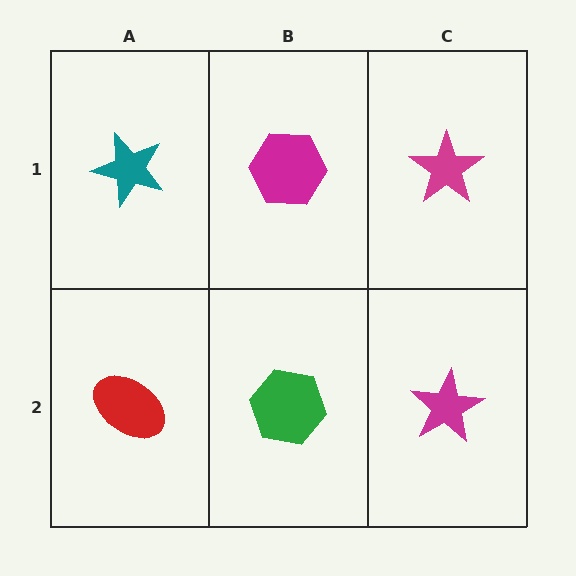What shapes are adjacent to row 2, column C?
A magenta star (row 1, column C), a green hexagon (row 2, column B).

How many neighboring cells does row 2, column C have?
2.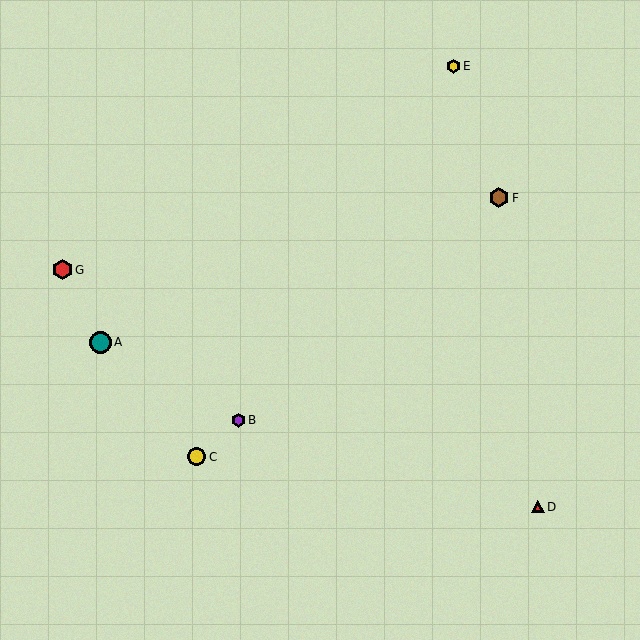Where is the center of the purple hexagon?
The center of the purple hexagon is at (239, 420).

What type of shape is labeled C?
Shape C is a yellow circle.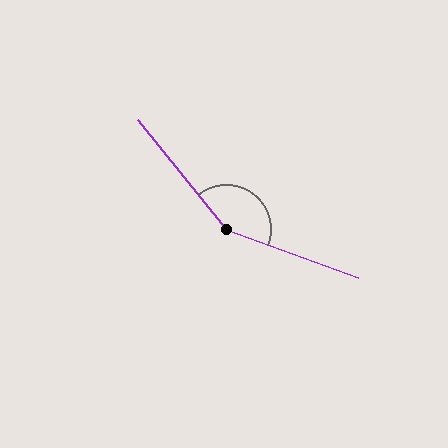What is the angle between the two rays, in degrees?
Approximately 149 degrees.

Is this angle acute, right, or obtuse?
It is obtuse.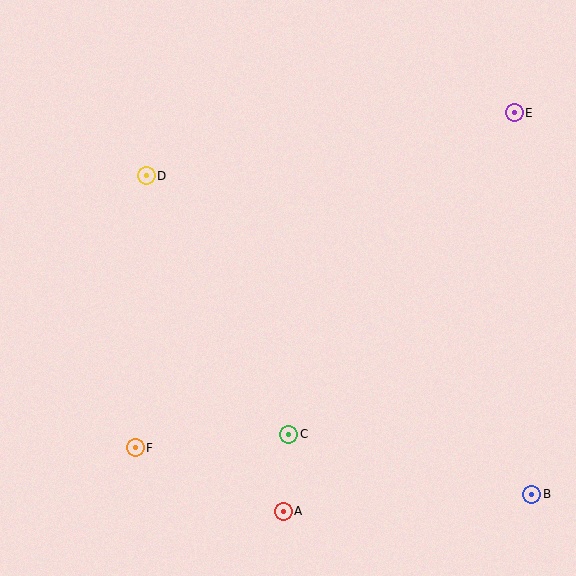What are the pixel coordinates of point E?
Point E is at (514, 113).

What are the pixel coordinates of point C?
Point C is at (289, 434).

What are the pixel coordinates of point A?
Point A is at (283, 511).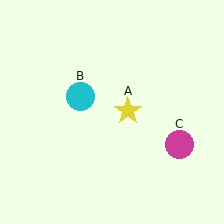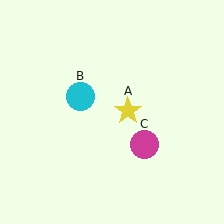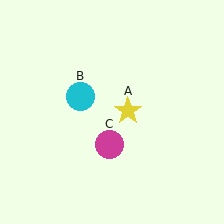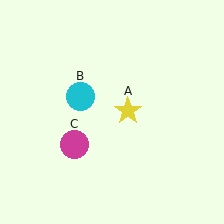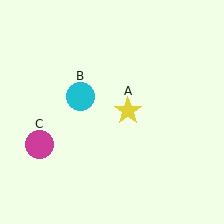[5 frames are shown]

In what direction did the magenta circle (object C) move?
The magenta circle (object C) moved left.